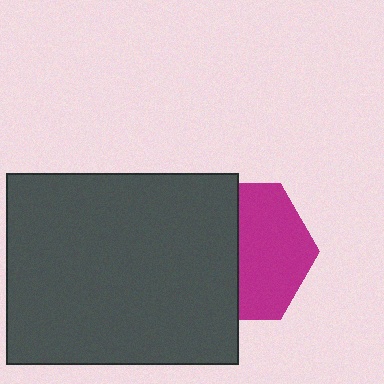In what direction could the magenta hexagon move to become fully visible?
The magenta hexagon could move right. That would shift it out from behind the dark gray rectangle entirely.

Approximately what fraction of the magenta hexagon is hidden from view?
Roughly 49% of the magenta hexagon is hidden behind the dark gray rectangle.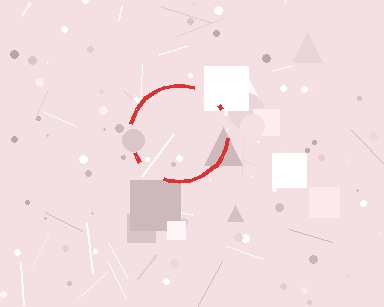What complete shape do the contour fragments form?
The contour fragments form a circle.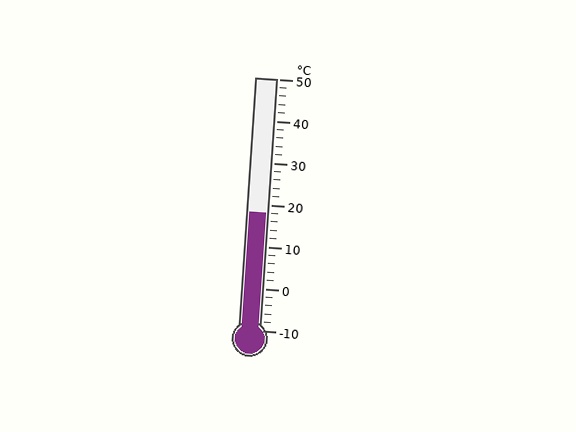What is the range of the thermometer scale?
The thermometer scale ranges from -10°C to 50°C.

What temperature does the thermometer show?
The thermometer shows approximately 18°C.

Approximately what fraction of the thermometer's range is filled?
The thermometer is filled to approximately 45% of its range.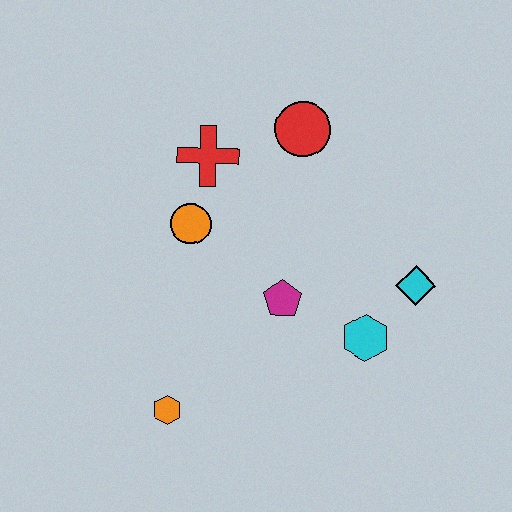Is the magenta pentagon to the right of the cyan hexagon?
No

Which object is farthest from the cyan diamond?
The orange hexagon is farthest from the cyan diamond.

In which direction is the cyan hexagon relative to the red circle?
The cyan hexagon is below the red circle.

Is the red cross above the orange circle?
Yes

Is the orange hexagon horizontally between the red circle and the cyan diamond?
No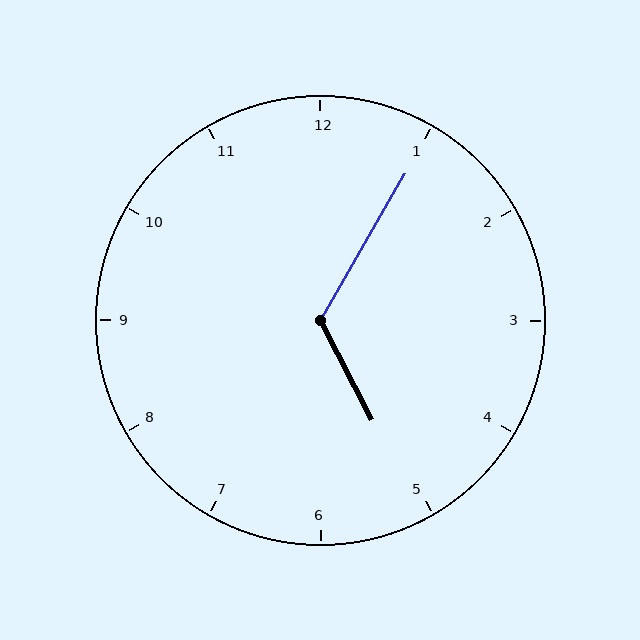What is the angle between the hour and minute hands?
Approximately 122 degrees.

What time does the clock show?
5:05.